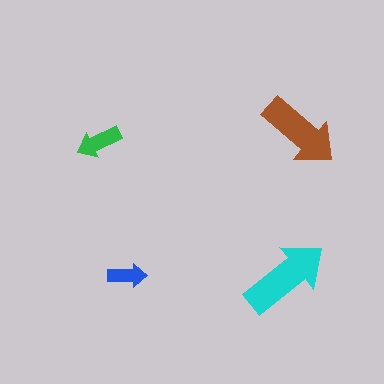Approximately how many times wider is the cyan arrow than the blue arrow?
About 2 times wider.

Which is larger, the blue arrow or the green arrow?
The green one.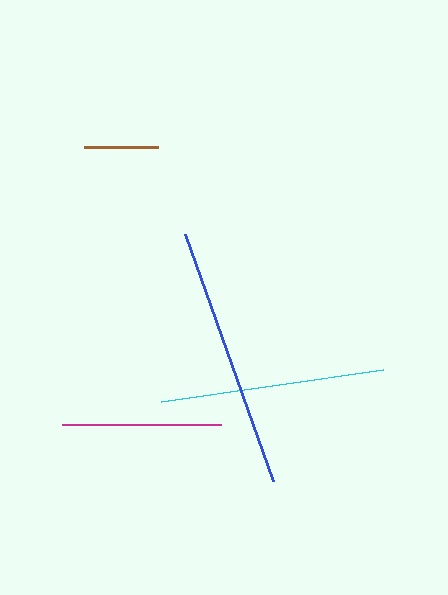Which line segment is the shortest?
The brown line is the shortest at approximately 74 pixels.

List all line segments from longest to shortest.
From longest to shortest: blue, cyan, magenta, brown.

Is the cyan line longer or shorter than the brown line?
The cyan line is longer than the brown line.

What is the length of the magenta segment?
The magenta segment is approximately 159 pixels long.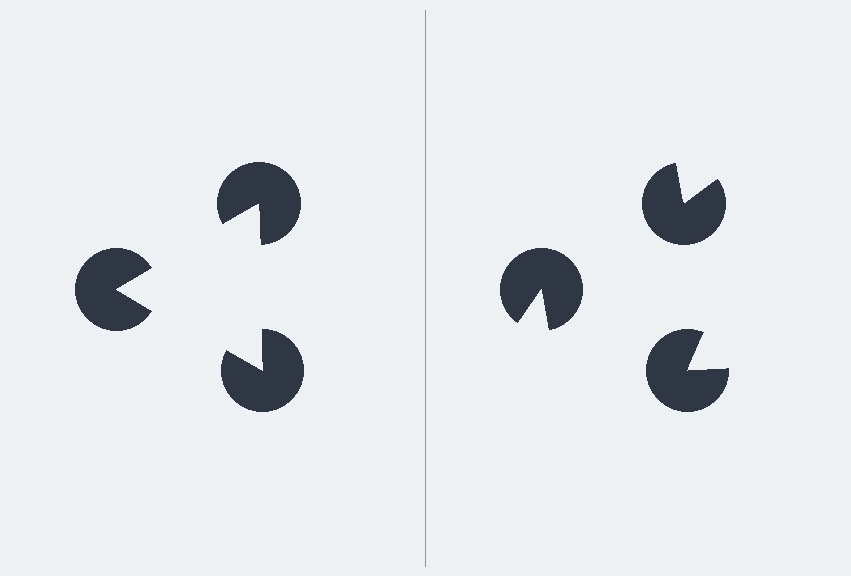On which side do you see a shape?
An illusory triangle appears on the left side. On the right side the wedge cuts are rotated, so no coherent shape forms.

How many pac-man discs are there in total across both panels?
6 — 3 on each side.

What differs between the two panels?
The pac-man discs are positioned identically on both sides; only the wedge orientations differ. On the left they align to a triangle; on the right they are misaligned.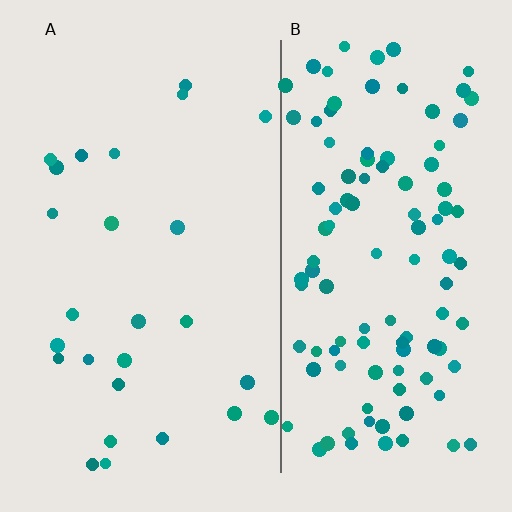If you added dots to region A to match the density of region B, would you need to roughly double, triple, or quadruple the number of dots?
Approximately quadruple.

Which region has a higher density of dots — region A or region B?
B (the right).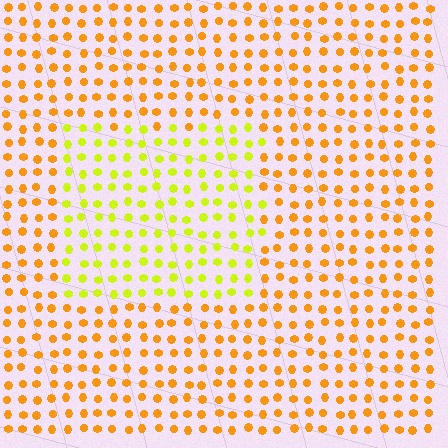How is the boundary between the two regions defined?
The boundary is defined purely by a slight shift in hue (about 37 degrees). Spacing, size, and orientation are identical on both sides.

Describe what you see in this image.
The image is filled with small orange elements in a uniform arrangement. A rectangle-shaped region is visible where the elements are tinted to a slightly different hue, forming a subtle color boundary.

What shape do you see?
I see a rectangle.